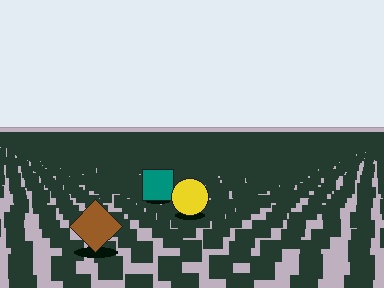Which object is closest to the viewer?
The brown diamond is closest. The texture marks near it are larger and more spread out.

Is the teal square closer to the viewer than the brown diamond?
No. The brown diamond is closer — you can tell from the texture gradient: the ground texture is coarser near it.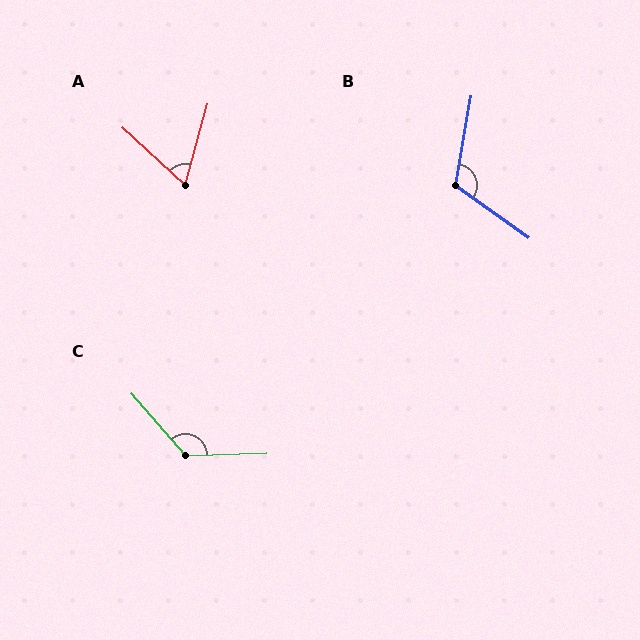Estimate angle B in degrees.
Approximately 116 degrees.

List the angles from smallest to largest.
A (63°), B (116°), C (129°).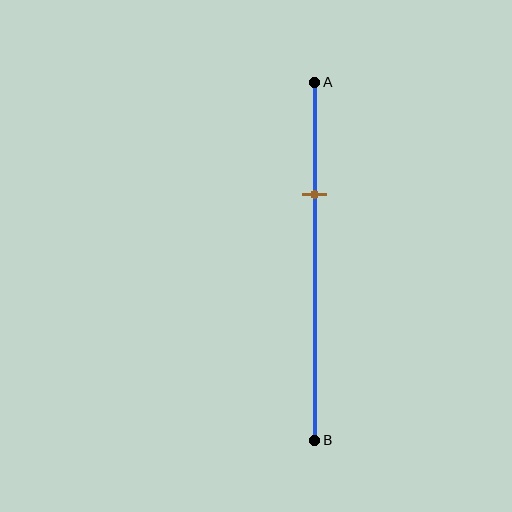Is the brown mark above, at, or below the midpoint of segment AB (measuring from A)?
The brown mark is above the midpoint of segment AB.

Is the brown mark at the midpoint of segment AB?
No, the mark is at about 30% from A, not at the 50% midpoint.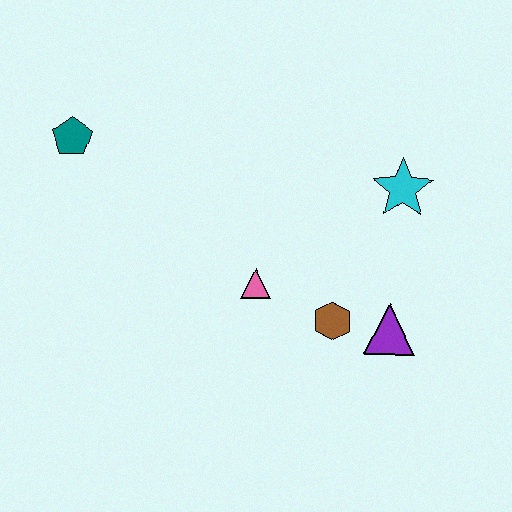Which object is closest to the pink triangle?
The brown hexagon is closest to the pink triangle.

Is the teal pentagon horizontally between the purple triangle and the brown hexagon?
No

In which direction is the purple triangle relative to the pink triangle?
The purple triangle is to the right of the pink triangle.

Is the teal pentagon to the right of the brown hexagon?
No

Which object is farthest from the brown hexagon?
The teal pentagon is farthest from the brown hexagon.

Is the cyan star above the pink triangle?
Yes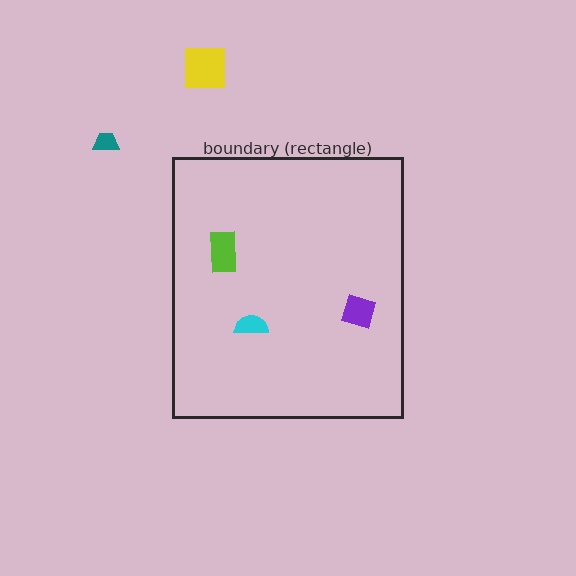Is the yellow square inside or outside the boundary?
Outside.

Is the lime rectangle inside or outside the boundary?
Inside.